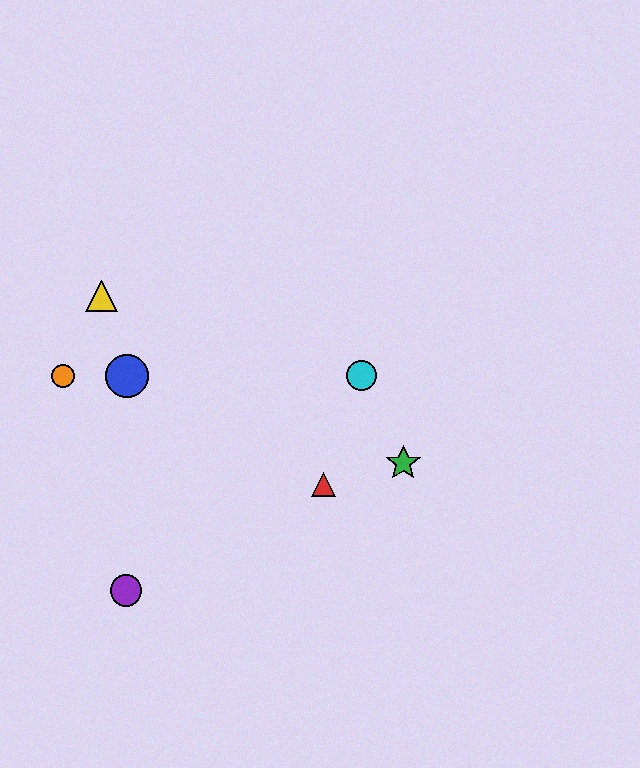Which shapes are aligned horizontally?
The blue circle, the orange circle, the cyan circle are aligned horizontally.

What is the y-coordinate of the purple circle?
The purple circle is at y≈591.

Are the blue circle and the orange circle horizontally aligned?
Yes, both are at y≈376.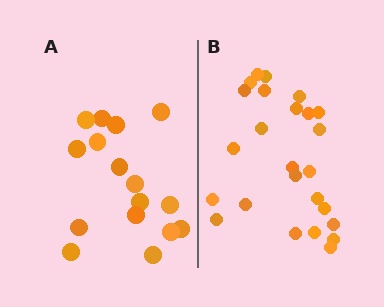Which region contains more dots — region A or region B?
Region B (the right region) has more dots.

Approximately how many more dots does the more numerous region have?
Region B has roughly 8 or so more dots than region A.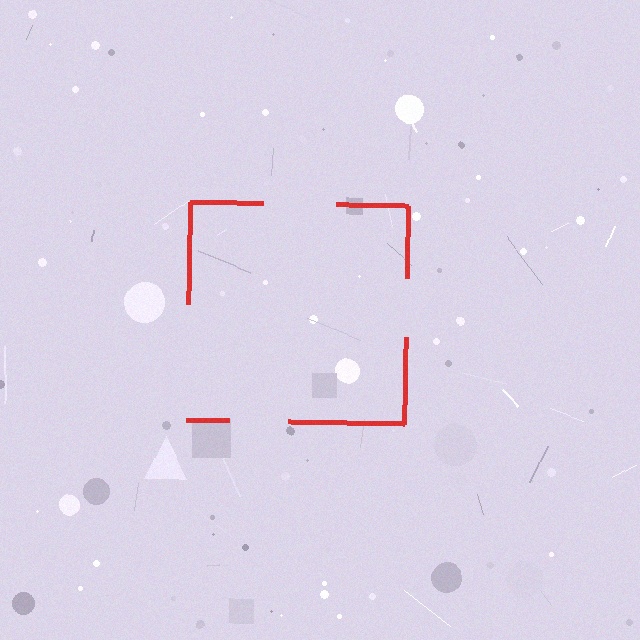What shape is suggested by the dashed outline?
The dashed outline suggests a square.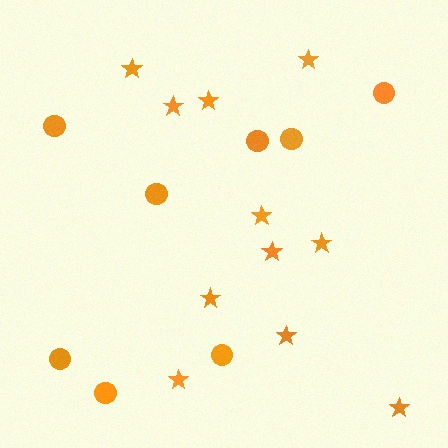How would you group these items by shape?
There are 2 groups: one group of stars (11) and one group of circles (8).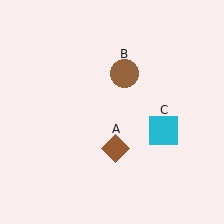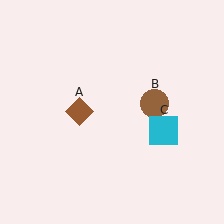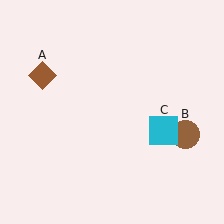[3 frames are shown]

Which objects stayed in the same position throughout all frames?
Cyan square (object C) remained stationary.